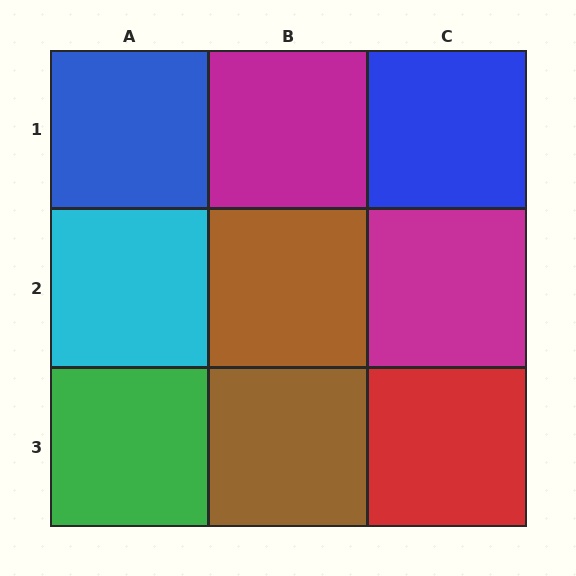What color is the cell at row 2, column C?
Magenta.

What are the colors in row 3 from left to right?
Green, brown, red.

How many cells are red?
1 cell is red.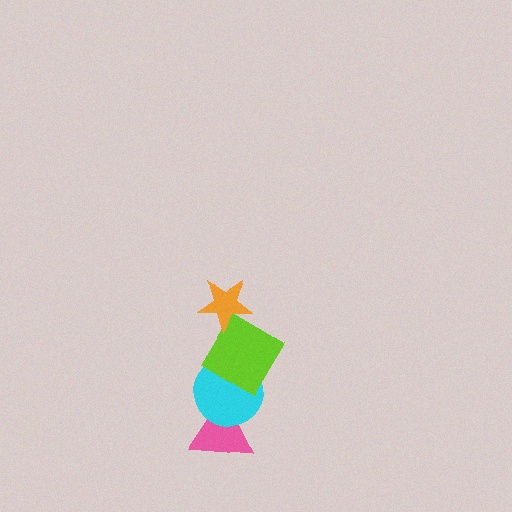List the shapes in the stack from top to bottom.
From top to bottom: the orange star, the lime diamond, the cyan circle, the pink triangle.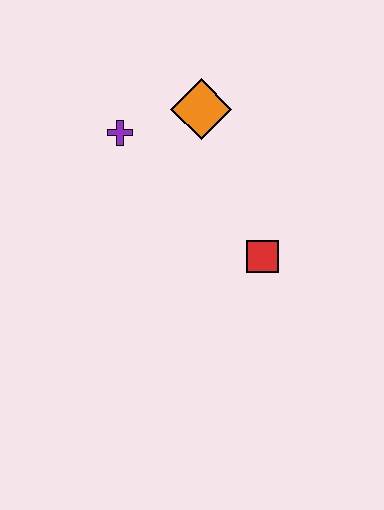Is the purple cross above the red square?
Yes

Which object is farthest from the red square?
The purple cross is farthest from the red square.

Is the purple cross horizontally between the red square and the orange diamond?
No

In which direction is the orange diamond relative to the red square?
The orange diamond is above the red square.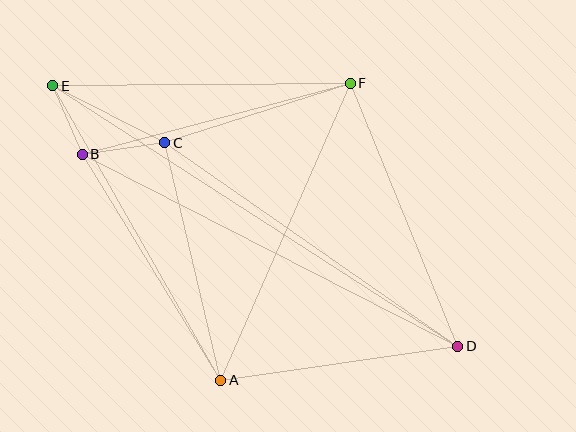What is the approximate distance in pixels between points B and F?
The distance between B and F is approximately 277 pixels.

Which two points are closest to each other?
Points B and E are closest to each other.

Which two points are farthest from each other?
Points D and E are farthest from each other.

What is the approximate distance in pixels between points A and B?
The distance between A and B is approximately 265 pixels.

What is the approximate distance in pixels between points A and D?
The distance between A and D is approximately 239 pixels.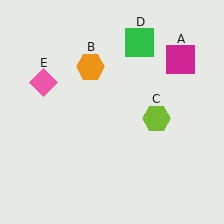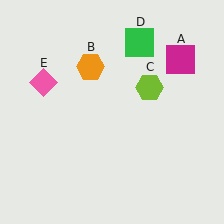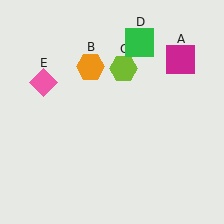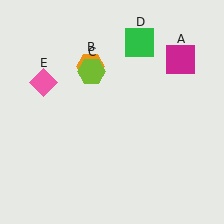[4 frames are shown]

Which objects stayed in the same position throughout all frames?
Magenta square (object A) and orange hexagon (object B) and green square (object D) and pink diamond (object E) remained stationary.